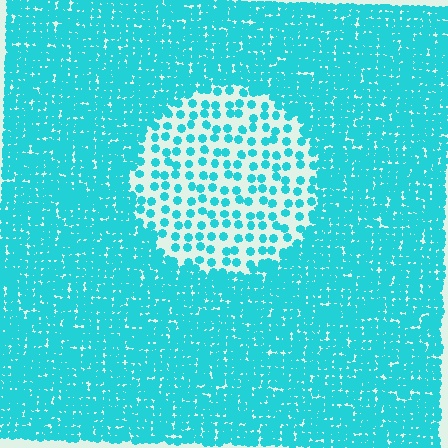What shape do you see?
I see a circle.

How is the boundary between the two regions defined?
The boundary is defined by a change in element density (approximately 2.9x ratio). All elements are the same color, size, and shape.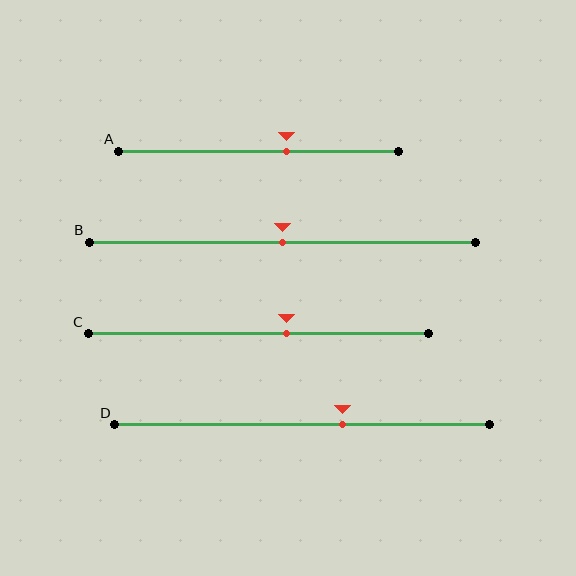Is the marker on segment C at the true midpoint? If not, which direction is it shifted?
No, the marker on segment C is shifted to the right by about 8% of the segment length.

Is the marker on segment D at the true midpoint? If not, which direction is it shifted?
No, the marker on segment D is shifted to the right by about 11% of the segment length.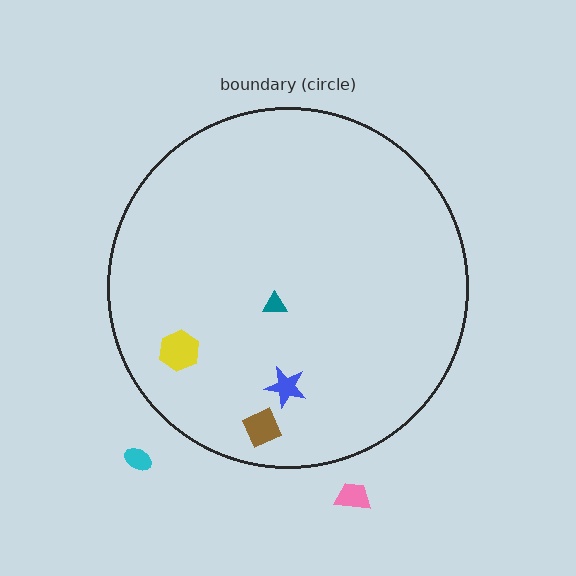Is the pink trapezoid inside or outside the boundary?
Outside.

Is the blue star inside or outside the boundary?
Inside.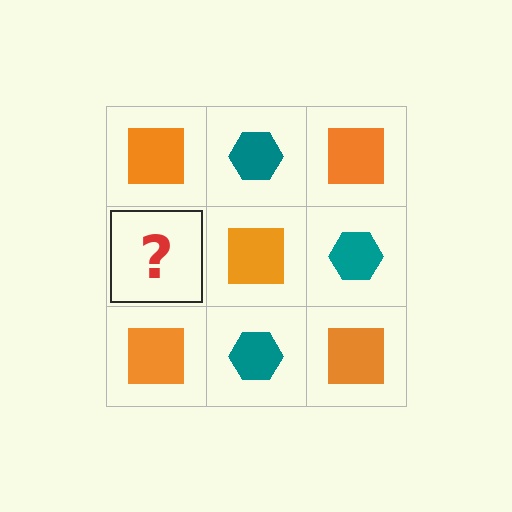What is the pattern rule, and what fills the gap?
The rule is that it alternates orange square and teal hexagon in a checkerboard pattern. The gap should be filled with a teal hexagon.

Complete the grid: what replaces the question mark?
The question mark should be replaced with a teal hexagon.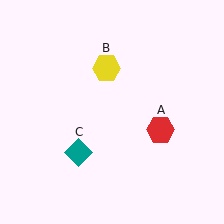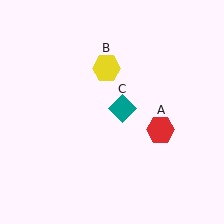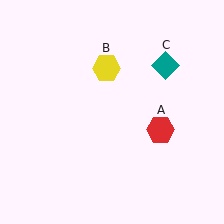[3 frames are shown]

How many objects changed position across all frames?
1 object changed position: teal diamond (object C).